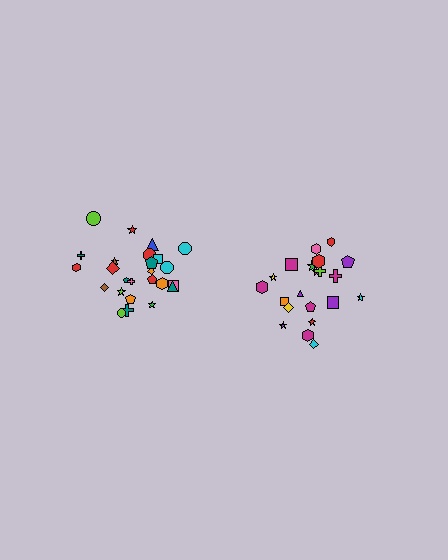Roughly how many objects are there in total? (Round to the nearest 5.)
Roughly 45 objects in total.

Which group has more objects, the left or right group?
The left group.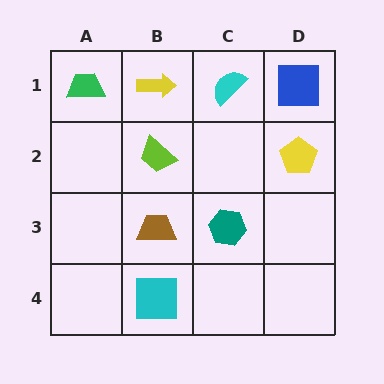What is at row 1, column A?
A green trapezoid.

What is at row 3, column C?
A teal hexagon.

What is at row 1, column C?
A cyan semicircle.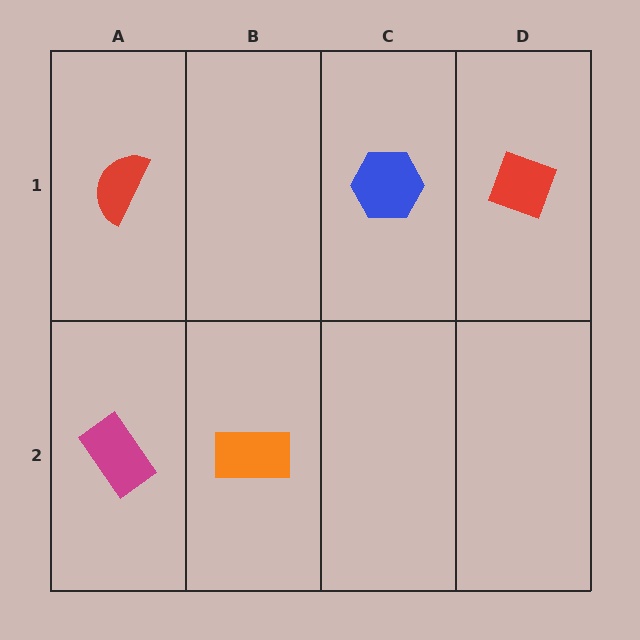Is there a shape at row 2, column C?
No, that cell is empty.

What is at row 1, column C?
A blue hexagon.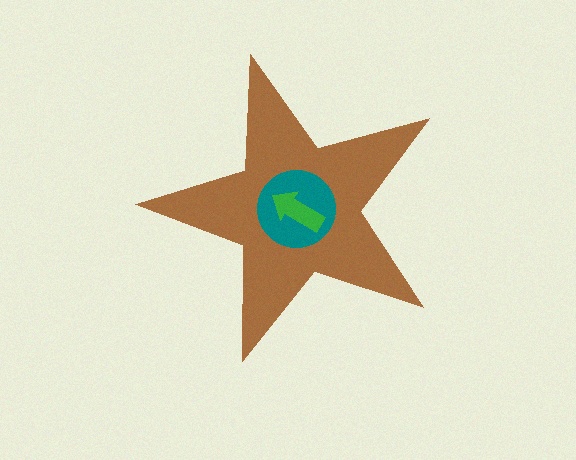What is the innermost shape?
The green arrow.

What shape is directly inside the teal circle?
The green arrow.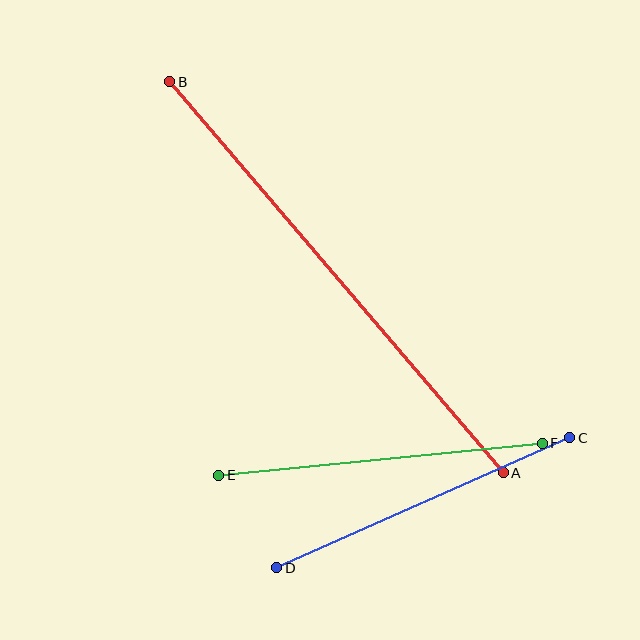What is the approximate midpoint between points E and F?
The midpoint is at approximately (380, 459) pixels.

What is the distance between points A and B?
The distance is approximately 514 pixels.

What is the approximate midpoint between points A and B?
The midpoint is at approximately (336, 277) pixels.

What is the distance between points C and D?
The distance is approximately 320 pixels.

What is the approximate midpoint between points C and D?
The midpoint is at approximately (423, 503) pixels.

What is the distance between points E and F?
The distance is approximately 325 pixels.